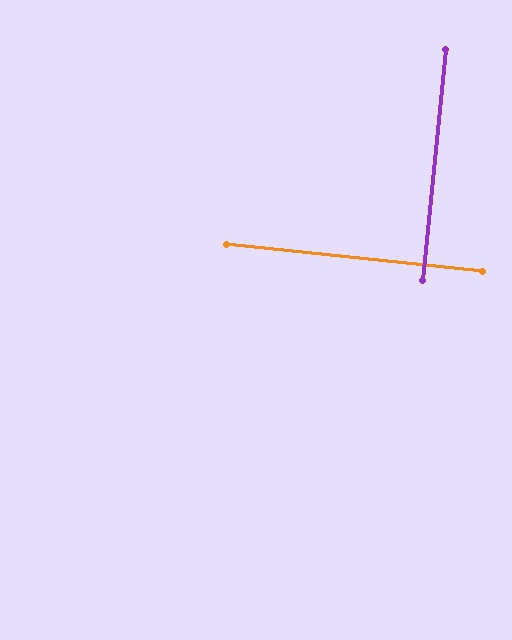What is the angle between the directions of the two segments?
Approximately 90 degrees.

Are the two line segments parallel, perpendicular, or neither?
Perpendicular — they meet at approximately 90°.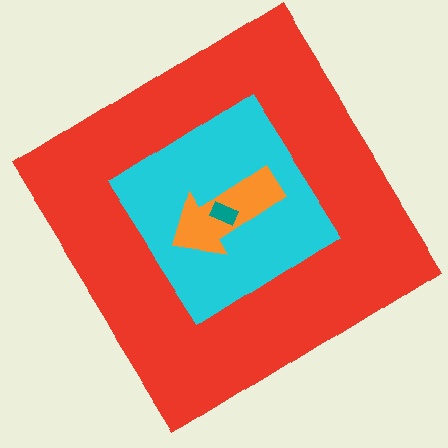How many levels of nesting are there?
4.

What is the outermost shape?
The red diamond.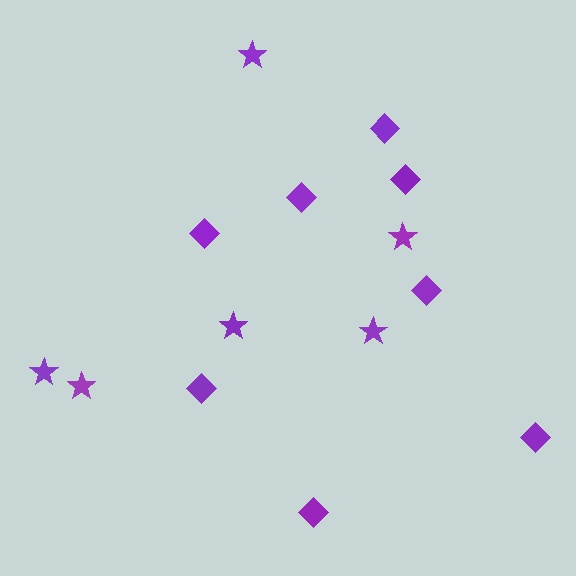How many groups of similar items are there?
There are 2 groups: one group of diamonds (8) and one group of stars (6).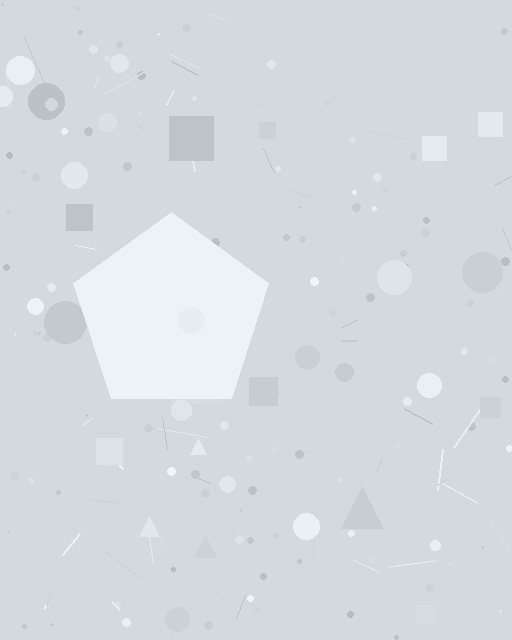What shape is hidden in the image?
A pentagon is hidden in the image.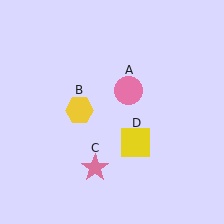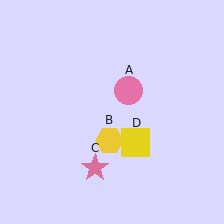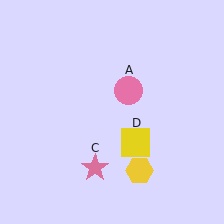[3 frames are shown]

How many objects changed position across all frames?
1 object changed position: yellow hexagon (object B).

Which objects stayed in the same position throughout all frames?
Pink circle (object A) and pink star (object C) and yellow square (object D) remained stationary.